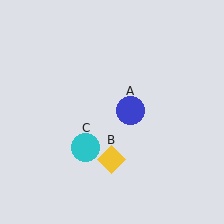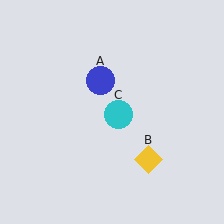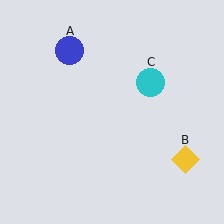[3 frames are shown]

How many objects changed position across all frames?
3 objects changed position: blue circle (object A), yellow diamond (object B), cyan circle (object C).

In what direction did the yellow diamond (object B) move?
The yellow diamond (object B) moved right.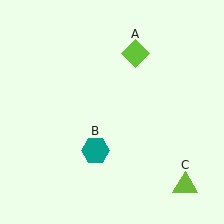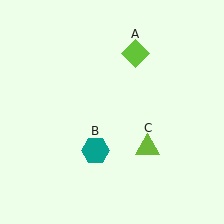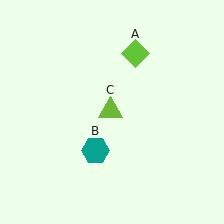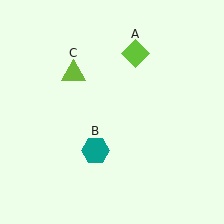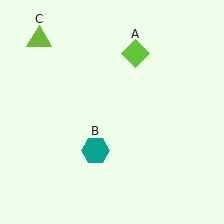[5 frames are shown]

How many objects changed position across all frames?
1 object changed position: lime triangle (object C).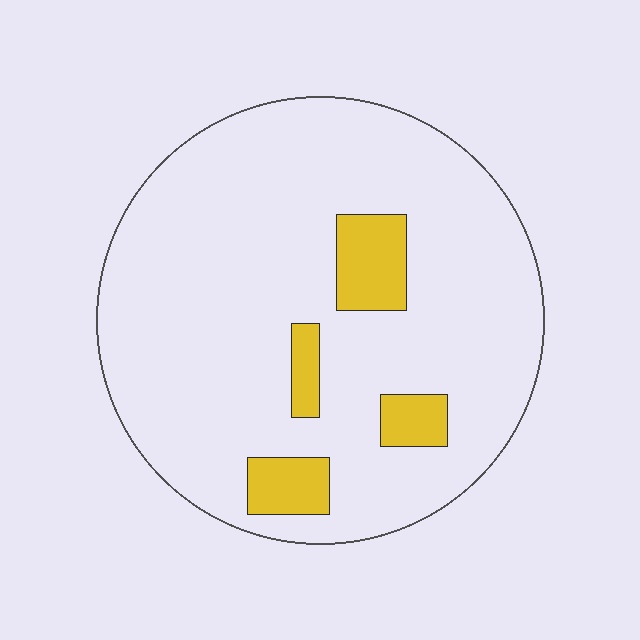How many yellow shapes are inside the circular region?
4.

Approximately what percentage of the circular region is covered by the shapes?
Approximately 10%.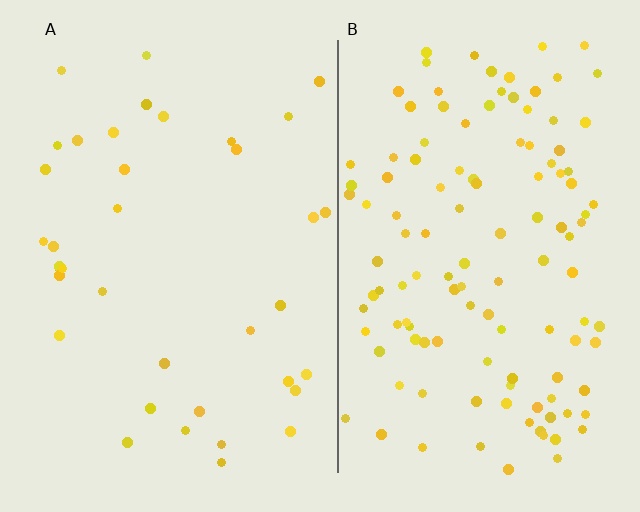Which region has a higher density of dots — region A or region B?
B (the right).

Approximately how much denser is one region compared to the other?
Approximately 3.3× — region B over region A.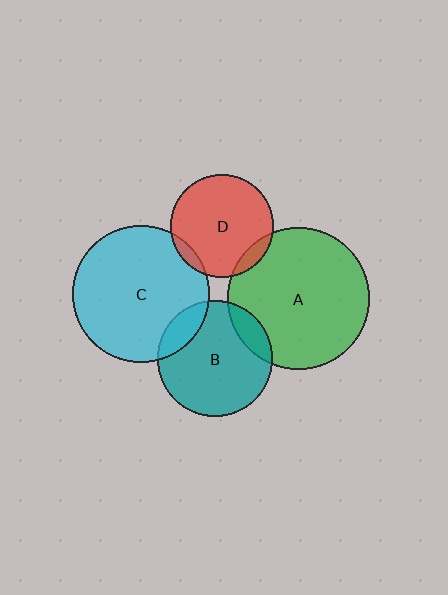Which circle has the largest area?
Circle A (green).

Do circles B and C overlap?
Yes.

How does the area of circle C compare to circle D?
Approximately 1.8 times.